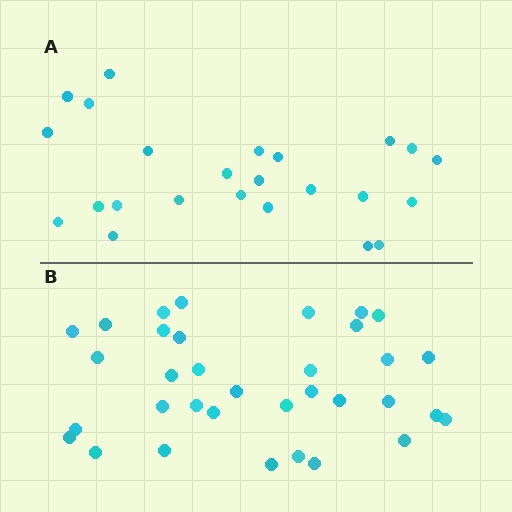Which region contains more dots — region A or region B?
Region B (the bottom region) has more dots.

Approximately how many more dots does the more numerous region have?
Region B has roughly 10 or so more dots than region A.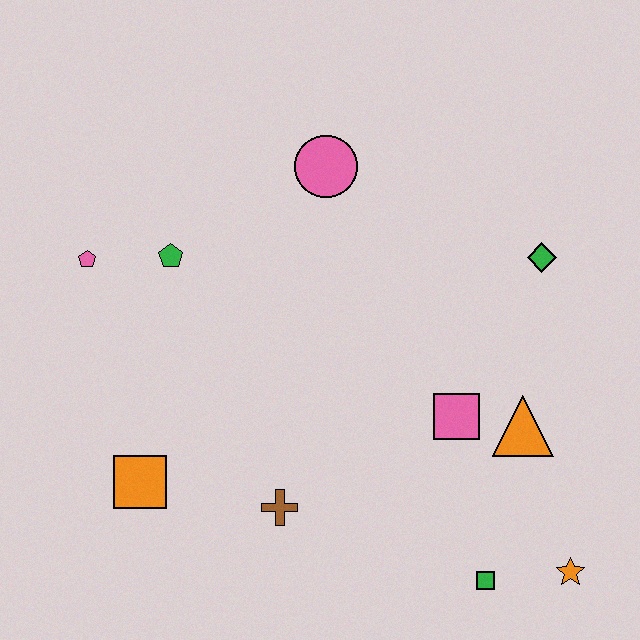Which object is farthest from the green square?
The pink pentagon is farthest from the green square.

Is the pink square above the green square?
Yes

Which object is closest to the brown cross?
The orange square is closest to the brown cross.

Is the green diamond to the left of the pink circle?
No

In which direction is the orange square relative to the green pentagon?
The orange square is below the green pentagon.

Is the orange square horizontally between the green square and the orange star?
No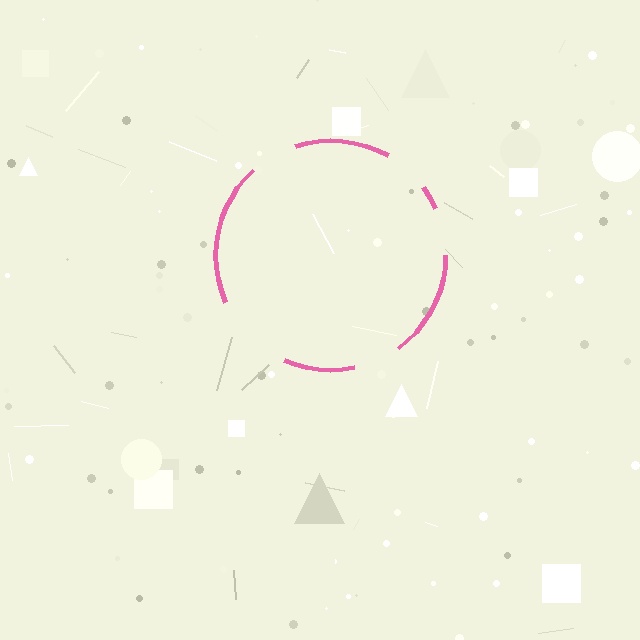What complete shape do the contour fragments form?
The contour fragments form a circle.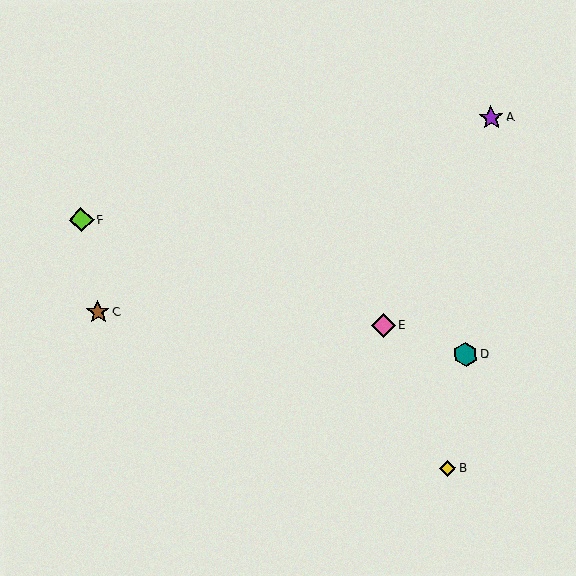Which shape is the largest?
The lime diamond (labeled F) is the largest.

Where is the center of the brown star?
The center of the brown star is at (98, 312).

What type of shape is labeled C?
Shape C is a brown star.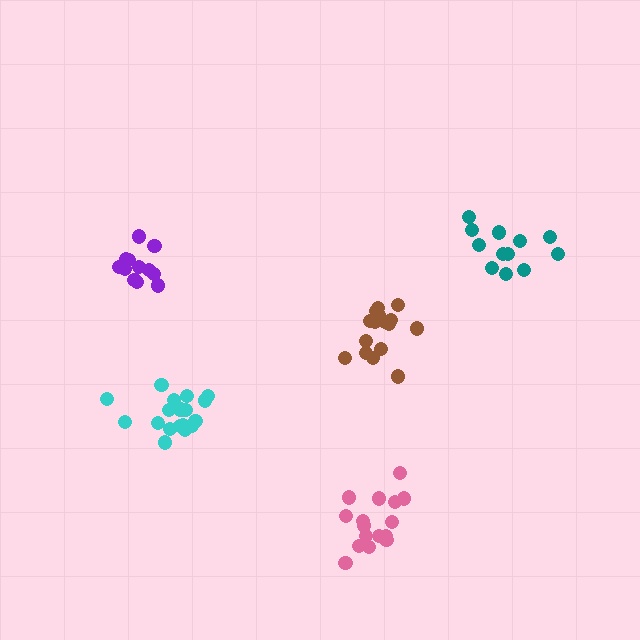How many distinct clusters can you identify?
There are 5 distinct clusters.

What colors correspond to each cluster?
The clusters are colored: cyan, pink, teal, brown, purple.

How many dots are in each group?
Group 1: 18 dots, Group 2: 16 dots, Group 3: 13 dots, Group 4: 16 dots, Group 5: 13 dots (76 total).